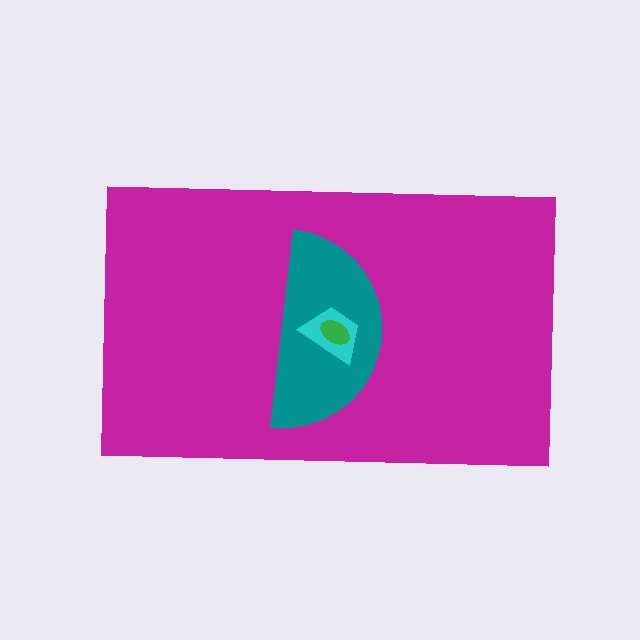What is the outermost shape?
The magenta rectangle.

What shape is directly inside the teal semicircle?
The cyan trapezoid.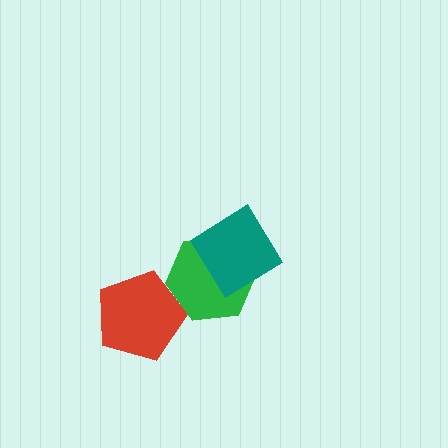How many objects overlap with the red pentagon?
1 object overlaps with the red pentagon.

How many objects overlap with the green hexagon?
2 objects overlap with the green hexagon.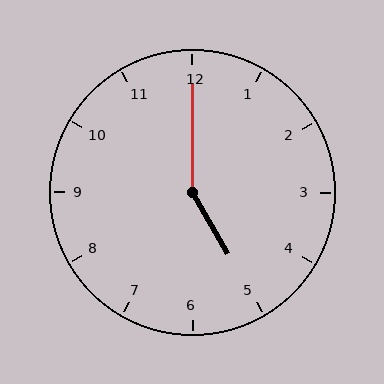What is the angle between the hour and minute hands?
Approximately 150 degrees.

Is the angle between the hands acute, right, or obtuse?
It is obtuse.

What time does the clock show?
5:00.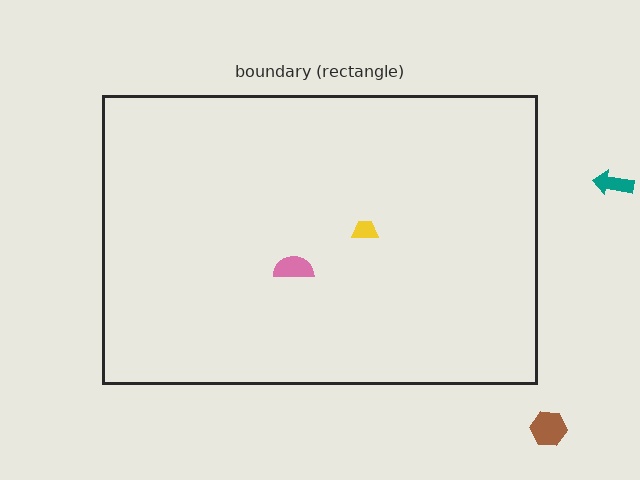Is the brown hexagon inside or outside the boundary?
Outside.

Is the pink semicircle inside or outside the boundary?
Inside.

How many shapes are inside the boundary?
2 inside, 2 outside.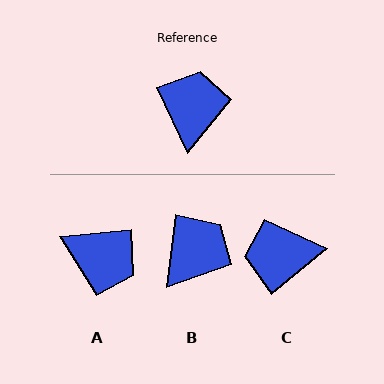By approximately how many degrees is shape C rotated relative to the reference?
Approximately 104 degrees counter-clockwise.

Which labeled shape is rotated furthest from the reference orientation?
A, about 109 degrees away.